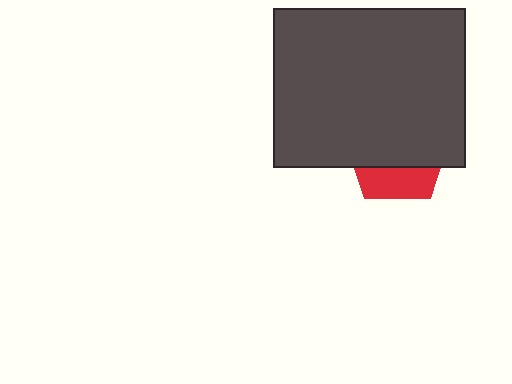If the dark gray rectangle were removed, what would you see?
You would see the complete red pentagon.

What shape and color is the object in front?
The object in front is a dark gray rectangle.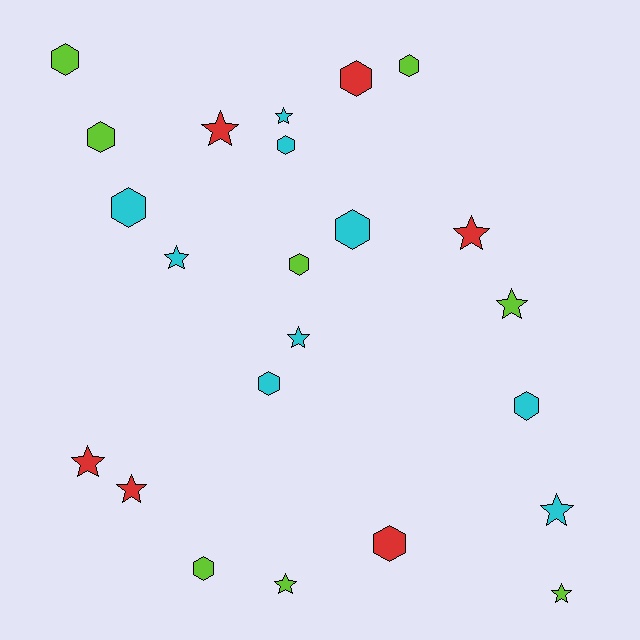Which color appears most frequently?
Cyan, with 9 objects.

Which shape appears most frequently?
Hexagon, with 12 objects.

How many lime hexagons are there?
There are 5 lime hexagons.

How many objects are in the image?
There are 23 objects.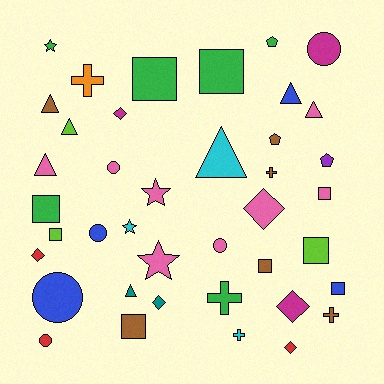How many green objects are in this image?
There are 6 green objects.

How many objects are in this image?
There are 40 objects.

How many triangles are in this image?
There are 7 triangles.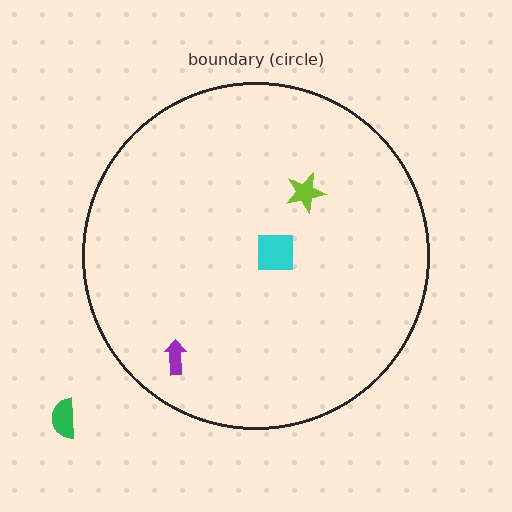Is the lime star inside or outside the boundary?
Inside.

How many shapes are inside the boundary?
3 inside, 1 outside.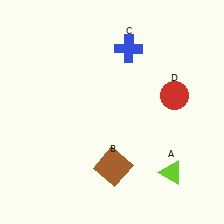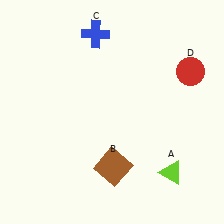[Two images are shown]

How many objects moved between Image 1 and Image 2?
2 objects moved between the two images.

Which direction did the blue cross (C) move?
The blue cross (C) moved left.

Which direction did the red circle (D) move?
The red circle (D) moved up.